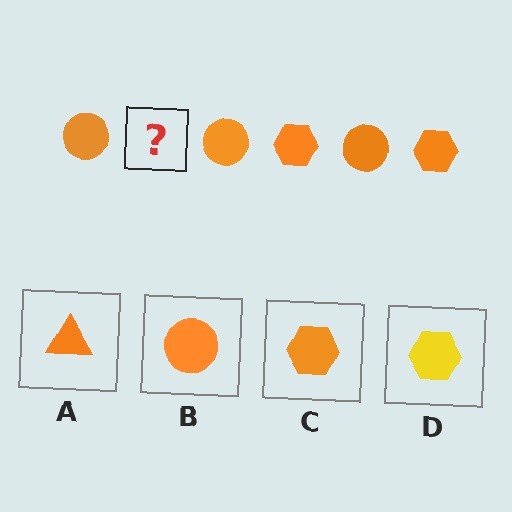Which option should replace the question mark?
Option C.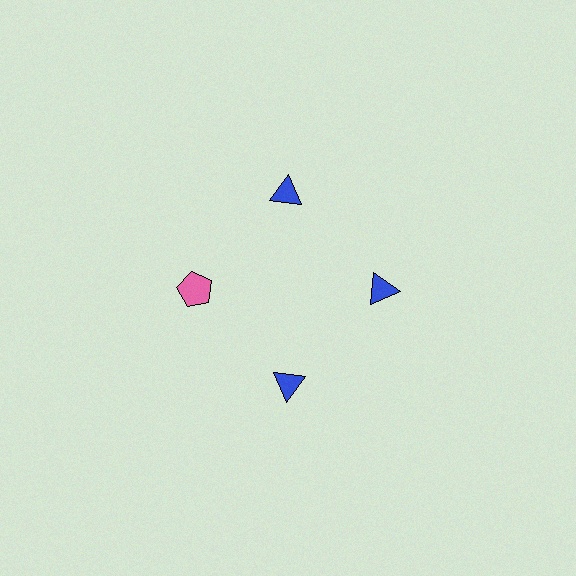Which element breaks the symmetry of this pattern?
The pink pentagon at roughly the 9 o'clock position breaks the symmetry. All other shapes are blue triangles.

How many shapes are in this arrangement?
There are 4 shapes arranged in a ring pattern.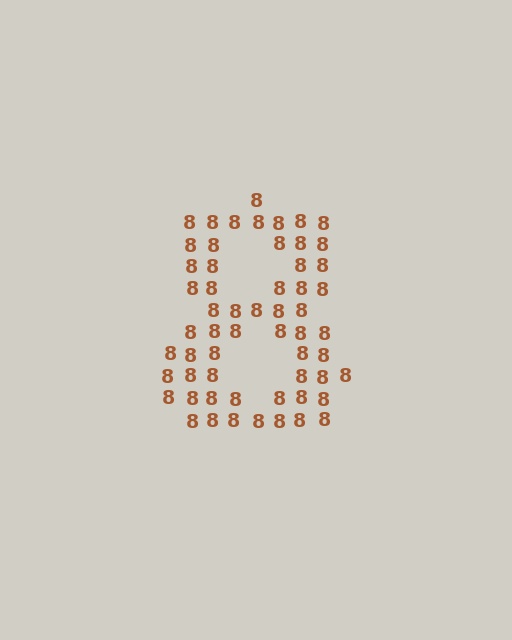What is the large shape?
The large shape is the digit 8.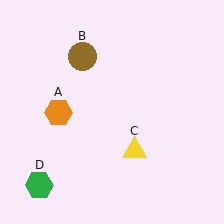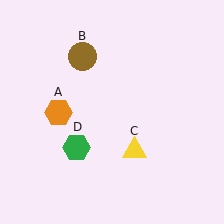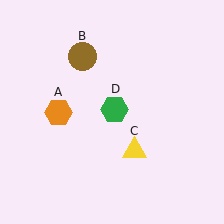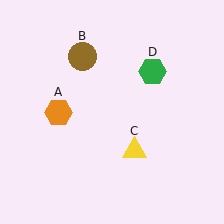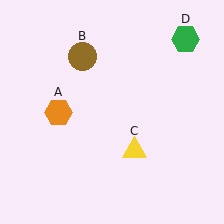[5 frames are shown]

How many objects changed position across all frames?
1 object changed position: green hexagon (object D).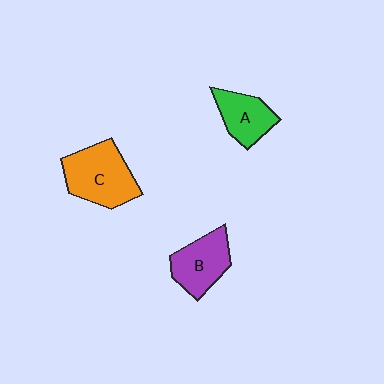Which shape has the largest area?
Shape C (orange).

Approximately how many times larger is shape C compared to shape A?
Approximately 1.5 times.